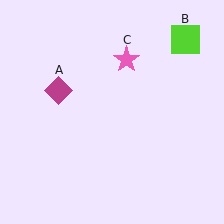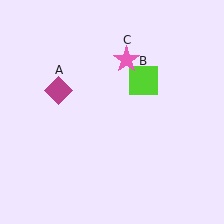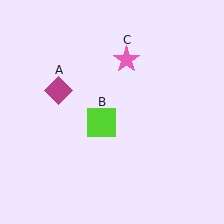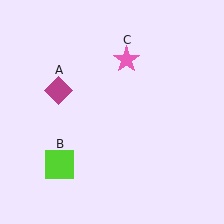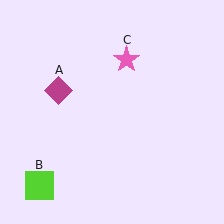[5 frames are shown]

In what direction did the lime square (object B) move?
The lime square (object B) moved down and to the left.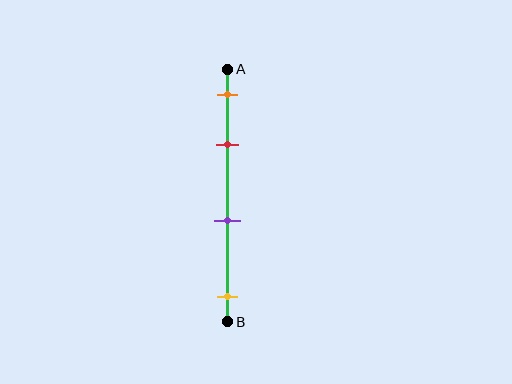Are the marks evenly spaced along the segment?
No, the marks are not evenly spaced.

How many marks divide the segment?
There are 4 marks dividing the segment.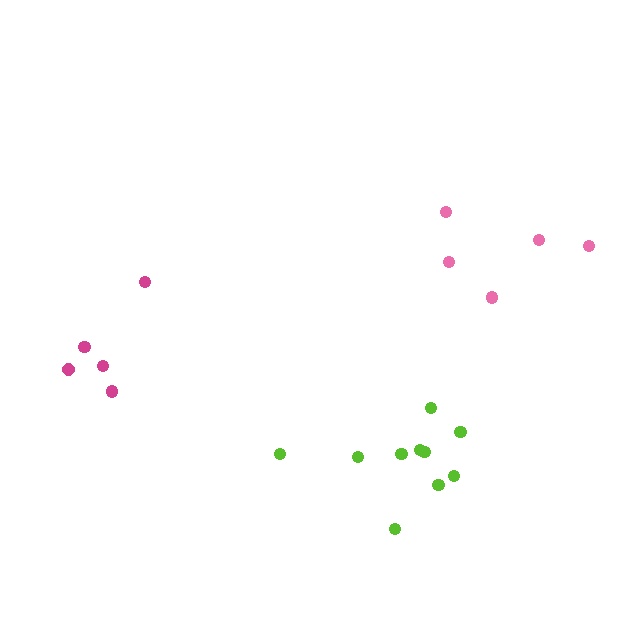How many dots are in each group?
Group 1: 11 dots, Group 2: 5 dots, Group 3: 5 dots (21 total).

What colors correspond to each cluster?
The clusters are colored: lime, pink, magenta.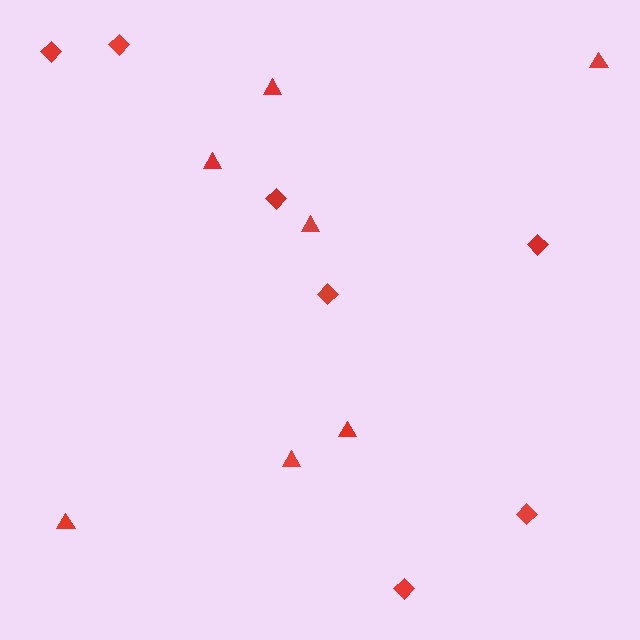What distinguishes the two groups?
There are 2 groups: one group of triangles (7) and one group of diamonds (7).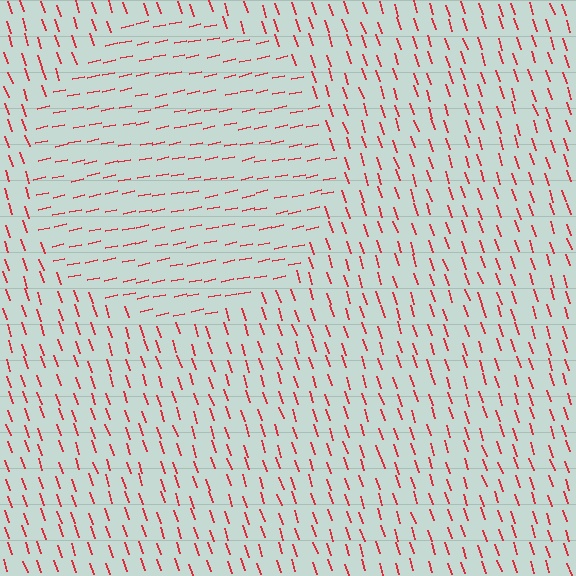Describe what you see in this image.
The image is filled with small red line segments. A circle region in the image has lines oriented differently from the surrounding lines, creating a visible texture boundary.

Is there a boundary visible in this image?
Yes, there is a texture boundary formed by a change in line orientation.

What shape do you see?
I see a circle.